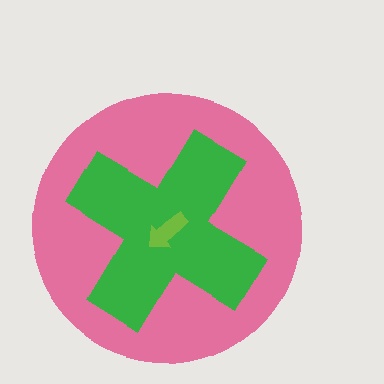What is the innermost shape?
The lime arrow.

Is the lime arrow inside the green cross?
Yes.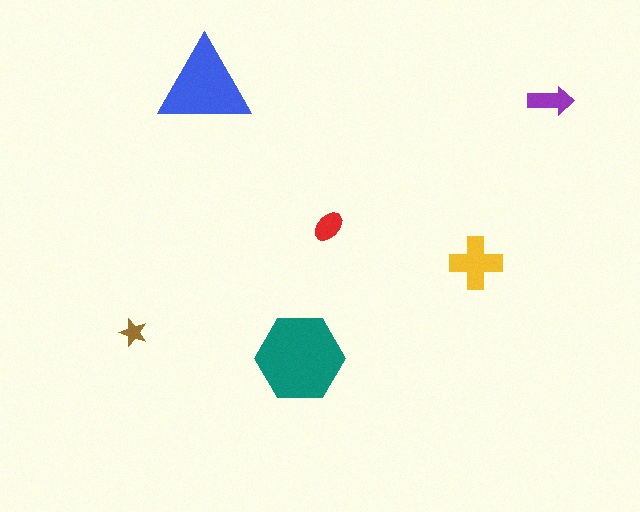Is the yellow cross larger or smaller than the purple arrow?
Larger.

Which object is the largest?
The teal hexagon.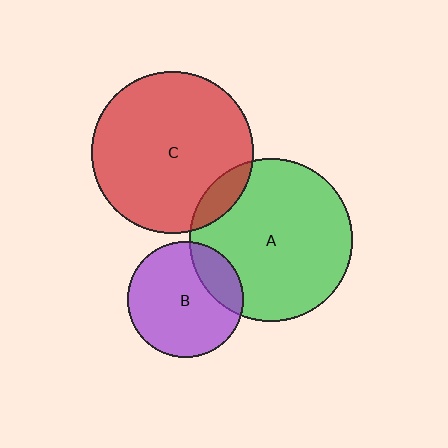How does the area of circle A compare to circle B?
Approximately 2.0 times.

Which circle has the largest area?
Circle A (green).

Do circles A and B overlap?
Yes.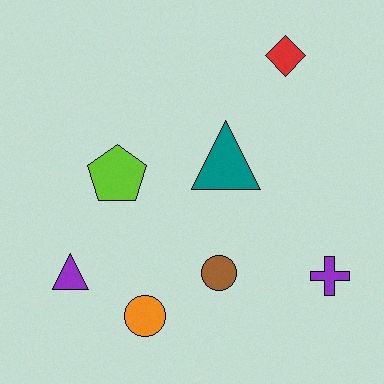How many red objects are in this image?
There is 1 red object.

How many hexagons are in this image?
There are no hexagons.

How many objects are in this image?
There are 7 objects.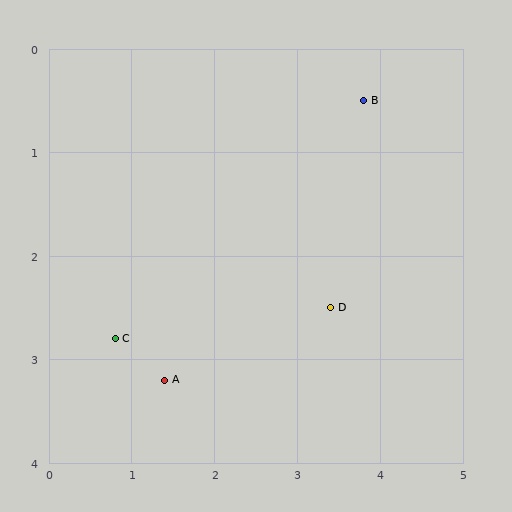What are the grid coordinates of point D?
Point D is at approximately (3.4, 2.5).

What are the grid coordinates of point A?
Point A is at approximately (1.4, 3.2).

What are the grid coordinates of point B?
Point B is at approximately (3.8, 0.5).